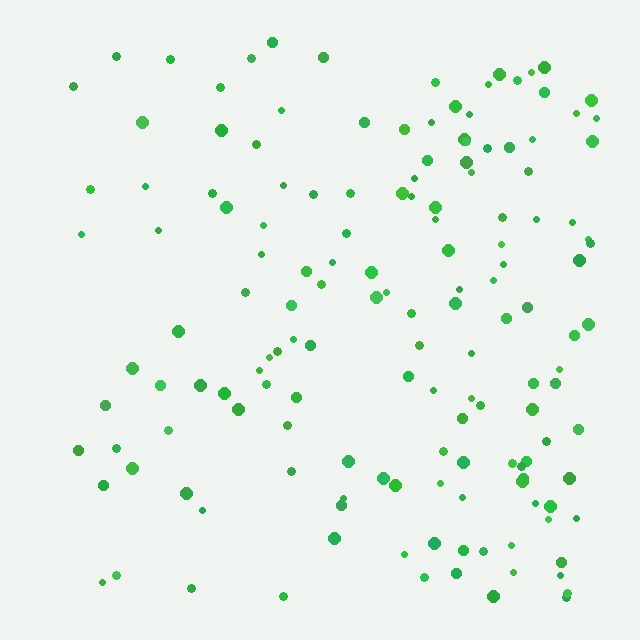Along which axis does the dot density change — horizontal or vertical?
Horizontal.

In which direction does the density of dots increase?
From left to right, with the right side densest.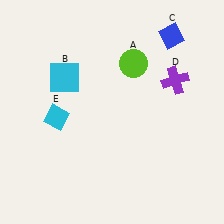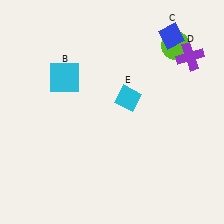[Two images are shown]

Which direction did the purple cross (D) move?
The purple cross (D) moved up.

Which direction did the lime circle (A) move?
The lime circle (A) moved right.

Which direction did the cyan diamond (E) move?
The cyan diamond (E) moved right.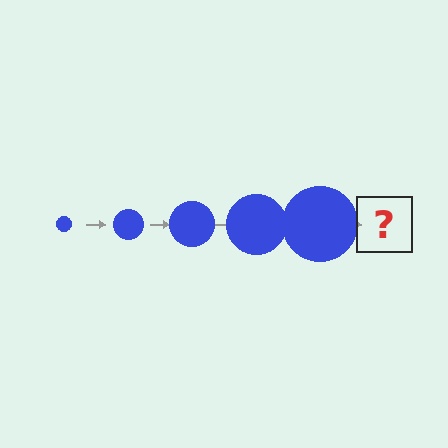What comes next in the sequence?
The next element should be a blue circle, larger than the previous one.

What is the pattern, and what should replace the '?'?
The pattern is that the circle gets progressively larger each step. The '?' should be a blue circle, larger than the previous one.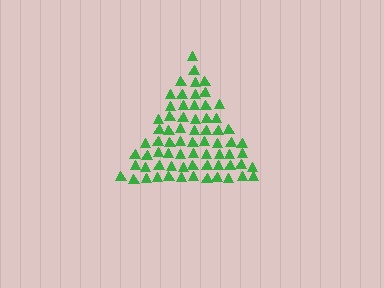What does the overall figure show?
The overall figure shows a triangle.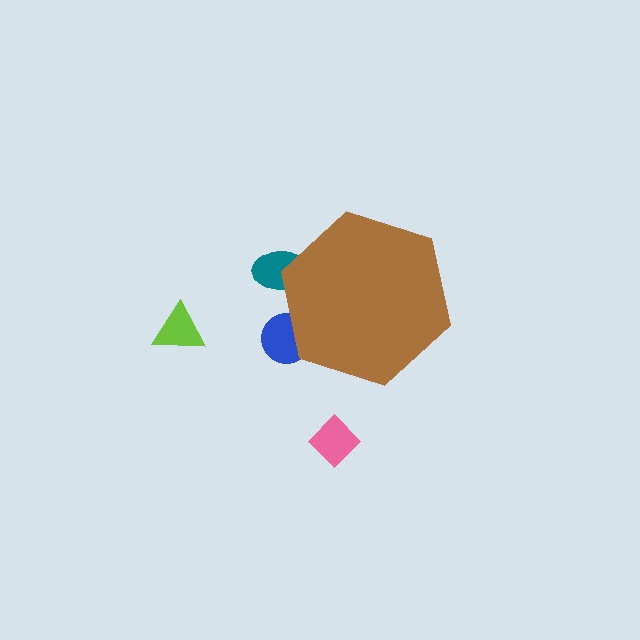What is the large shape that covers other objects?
A brown hexagon.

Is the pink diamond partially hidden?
No, the pink diamond is fully visible.